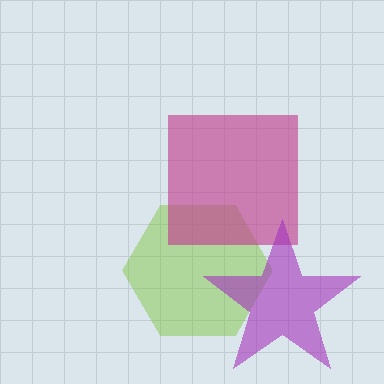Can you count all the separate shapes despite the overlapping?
Yes, there are 3 separate shapes.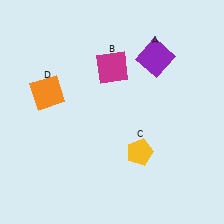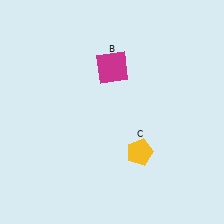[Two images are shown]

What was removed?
The orange square (D), the purple square (A) were removed in Image 2.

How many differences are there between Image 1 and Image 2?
There are 2 differences between the two images.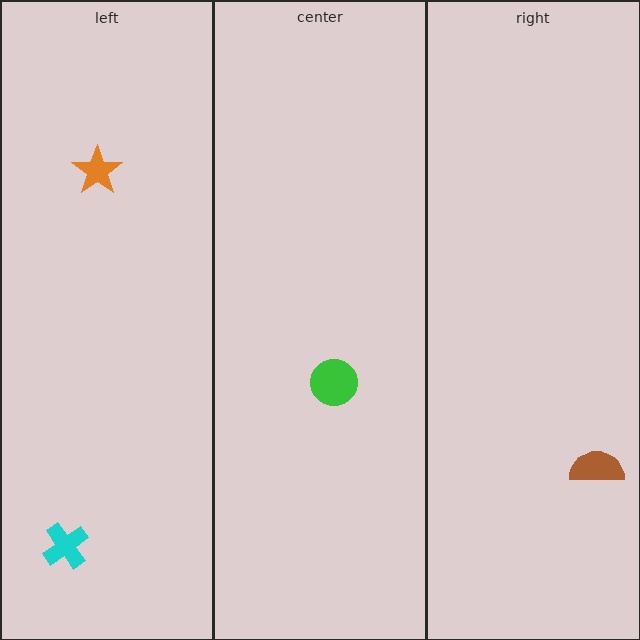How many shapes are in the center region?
1.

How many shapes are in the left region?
2.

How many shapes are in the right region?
1.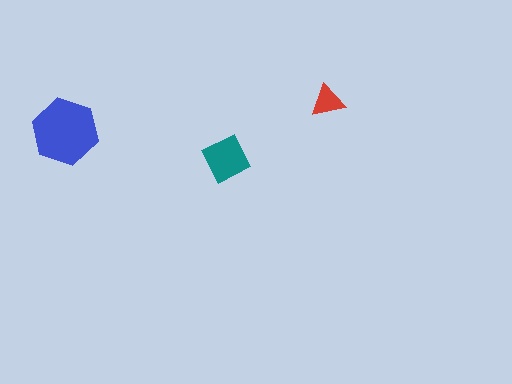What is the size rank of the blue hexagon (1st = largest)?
1st.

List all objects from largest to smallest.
The blue hexagon, the teal square, the red triangle.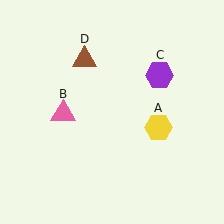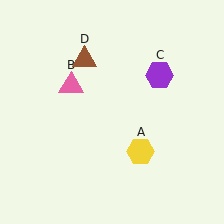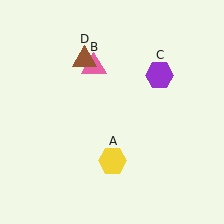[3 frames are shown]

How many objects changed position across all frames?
2 objects changed position: yellow hexagon (object A), pink triangle (object B).